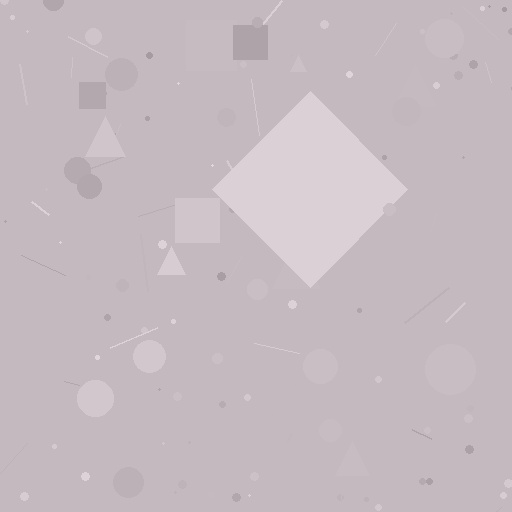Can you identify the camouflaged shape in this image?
The camouflaged shape is a diamond.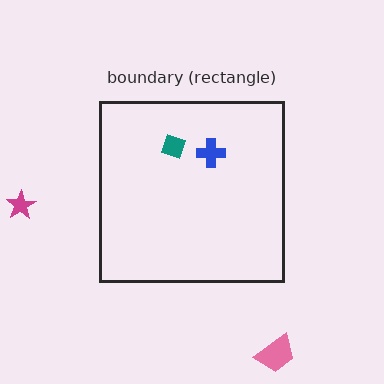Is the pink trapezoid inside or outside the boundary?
Outside.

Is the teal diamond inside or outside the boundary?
Inside.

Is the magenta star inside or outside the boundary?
Outside.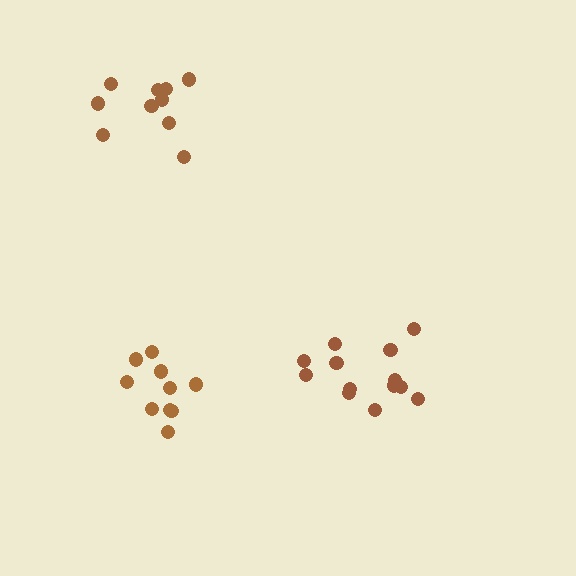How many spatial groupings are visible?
There are 3 spatial groupings.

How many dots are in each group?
Group 1: 10 dots, Group 2: 13 dots, Group 3: 10 dots (33 total).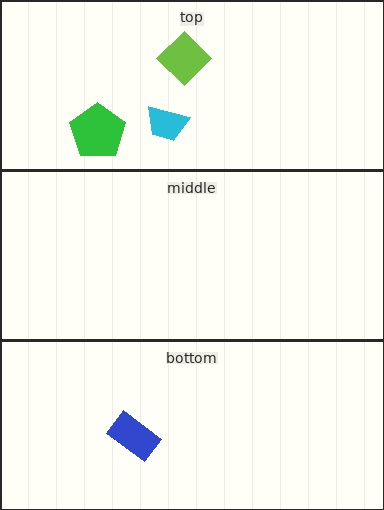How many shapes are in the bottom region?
1.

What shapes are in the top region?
The green pentagon, the lime diamond, the cyan trapezoid.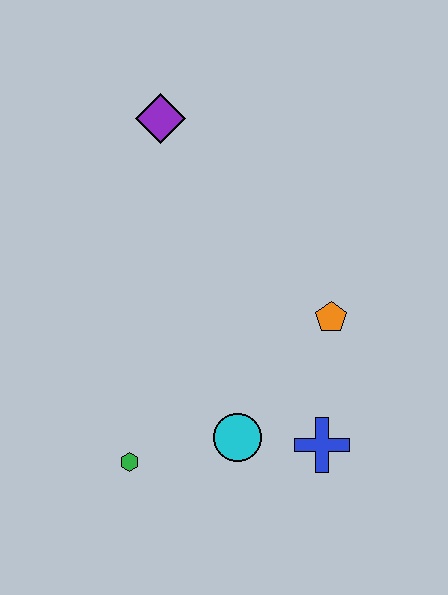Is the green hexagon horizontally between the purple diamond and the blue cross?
No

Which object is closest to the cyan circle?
The blue cross is closest to the cyan circle.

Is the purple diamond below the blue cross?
No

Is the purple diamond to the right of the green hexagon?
Yes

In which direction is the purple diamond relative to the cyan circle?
The purple diamond is above the cyan circle.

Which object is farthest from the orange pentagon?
The purple diamond is farthest from the orange pentagon.